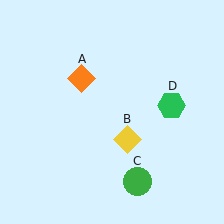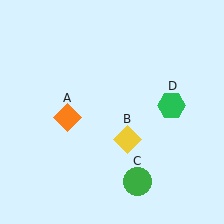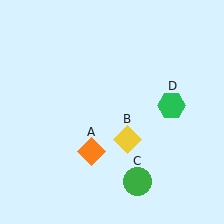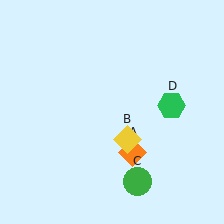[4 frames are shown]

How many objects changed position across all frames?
1 object changed position: orange diamond (object A).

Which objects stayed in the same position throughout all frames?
Yellow diamond (object B) and green circle (object C) and green hexagon (object D) remained stationary.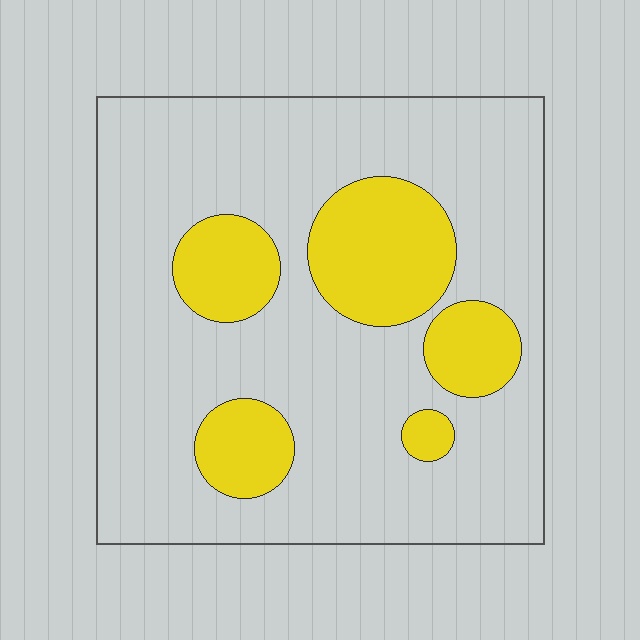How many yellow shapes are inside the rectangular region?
5.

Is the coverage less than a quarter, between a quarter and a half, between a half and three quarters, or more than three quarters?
Less than a quarter.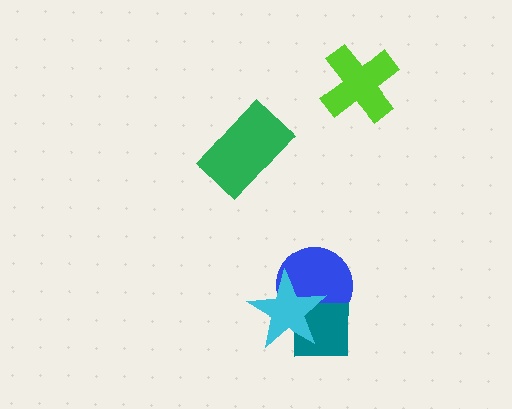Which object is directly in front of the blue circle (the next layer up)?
The teal square is directly in front of the blue circle.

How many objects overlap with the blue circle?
2 objects overlap with the blue circle.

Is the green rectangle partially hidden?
No, no other shape covers it.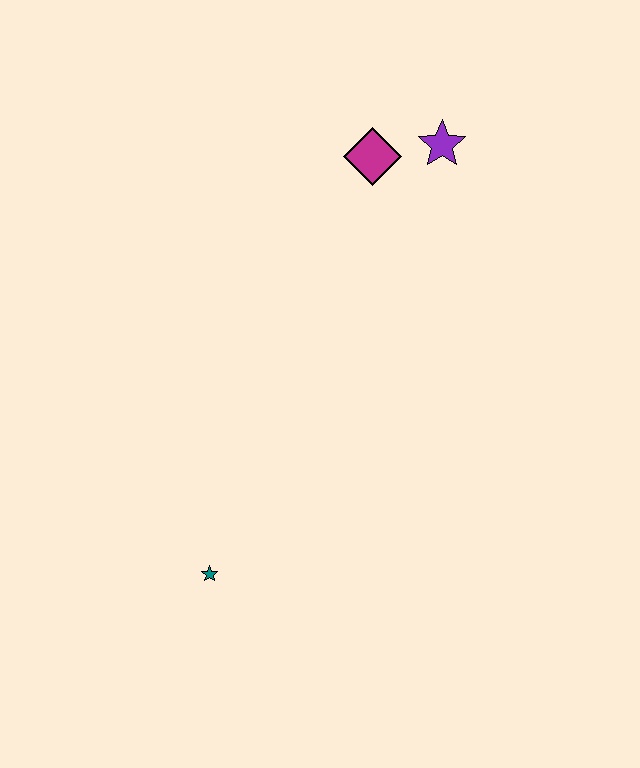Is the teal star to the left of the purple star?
Yes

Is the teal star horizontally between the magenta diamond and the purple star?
No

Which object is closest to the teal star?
The magenta diamond is closest to the teal star.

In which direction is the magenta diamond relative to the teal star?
The magenta diamond is above the teal star.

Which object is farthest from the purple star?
The teal star is farthest from the purple star.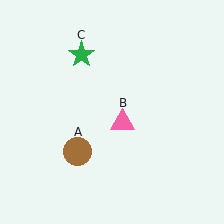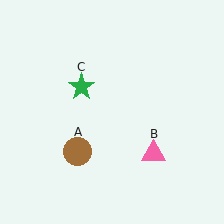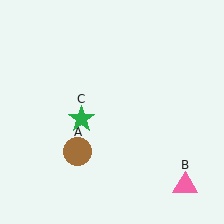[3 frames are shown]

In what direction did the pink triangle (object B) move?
The pink triangle (object B) moved down and to the right.